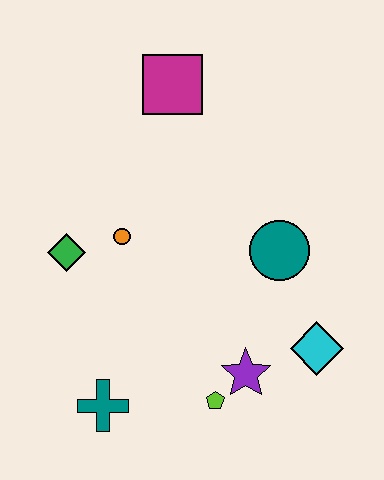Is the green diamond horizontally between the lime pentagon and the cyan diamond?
No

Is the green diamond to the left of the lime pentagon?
Yes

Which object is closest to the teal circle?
The cyan diamond is closest to the teal circle.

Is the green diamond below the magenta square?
Yes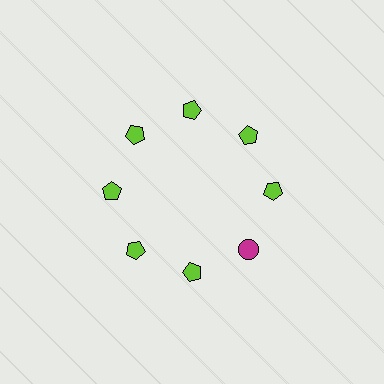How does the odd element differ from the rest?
It differs in both color (magenta instead of lime) and shape (circle instead of pentagon).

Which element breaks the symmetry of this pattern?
The magenta circle at roughly the 4 o'clock position breaks the symmetry. All other shapes are lime pentagons.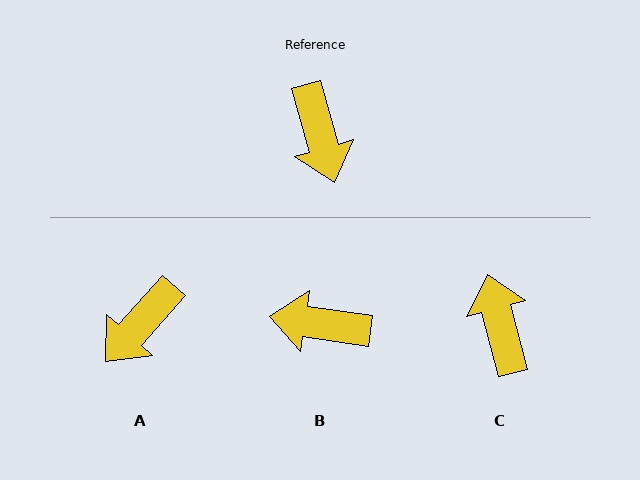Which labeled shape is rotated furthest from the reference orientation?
C, about 179 degrees away.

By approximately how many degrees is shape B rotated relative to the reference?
Approximately 114 degrees clockwise.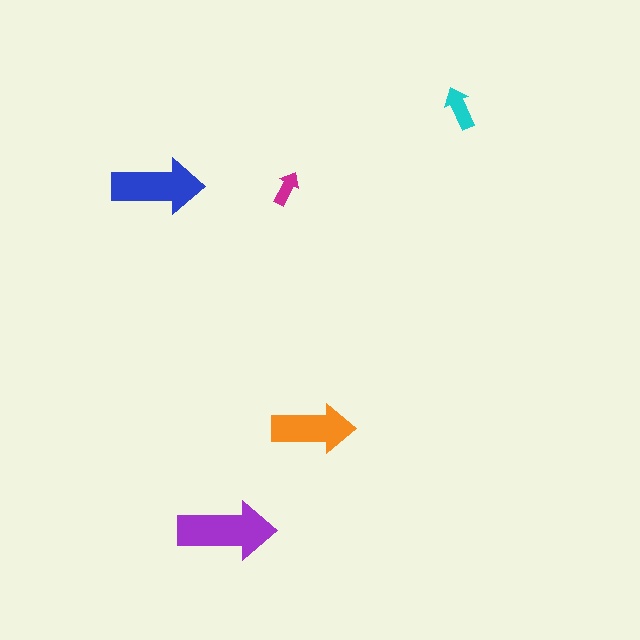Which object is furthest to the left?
The blue arrow is leftmost.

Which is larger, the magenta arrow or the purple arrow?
The purple one.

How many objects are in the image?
There are 5 objects in the image.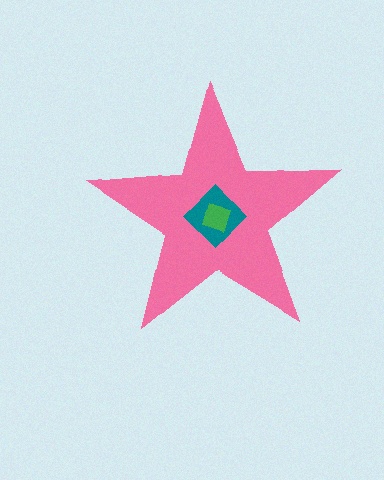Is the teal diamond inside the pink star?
Yes.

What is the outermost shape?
The pink star.